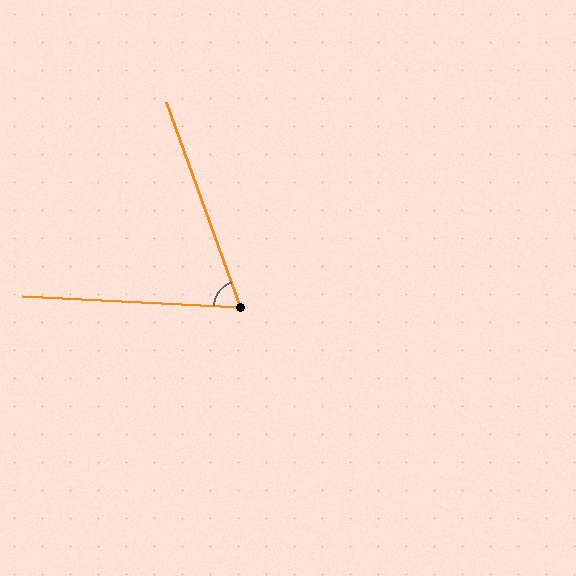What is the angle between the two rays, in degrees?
Approximately 67 degrees.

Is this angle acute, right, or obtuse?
It is acute.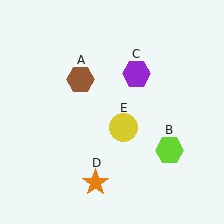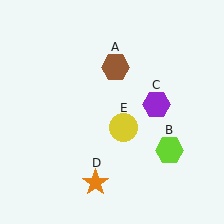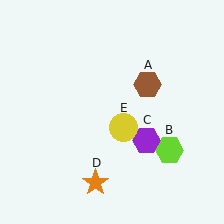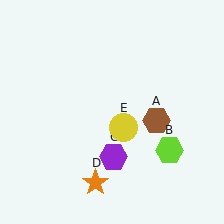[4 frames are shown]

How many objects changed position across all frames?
2 objects changed position: brown hexagon (object A), purple hexagon (object C).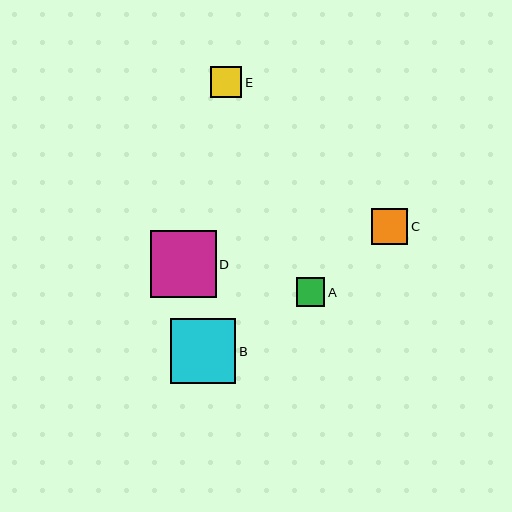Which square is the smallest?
Square A is the smallest with a size of approximately 29 pixels.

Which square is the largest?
Square D is the largest with a size of approximately 66 pixels.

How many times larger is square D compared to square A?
Square D is approximately 2.3 times the size of square A.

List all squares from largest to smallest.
From largest to smallest: D, B, C, E, A.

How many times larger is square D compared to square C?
Square D is approximately 1.8 times the size of square C.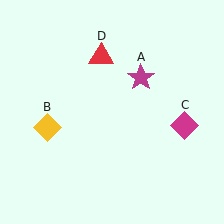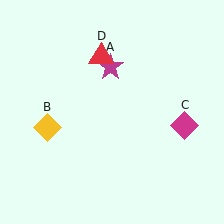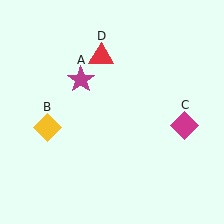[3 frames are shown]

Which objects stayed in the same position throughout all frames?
Yellow diamond (object B) and magenta diamond (object C) and red triangle (object D) remained stationary.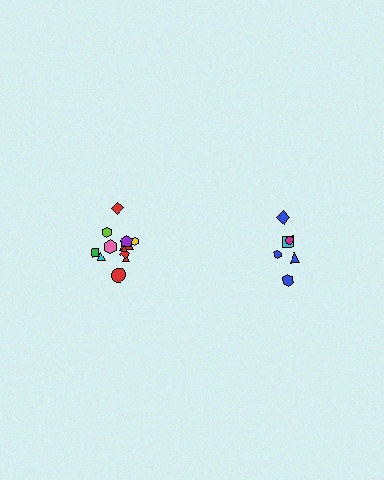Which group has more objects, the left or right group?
The left group.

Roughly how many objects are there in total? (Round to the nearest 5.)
Roughly 20 objects in total.